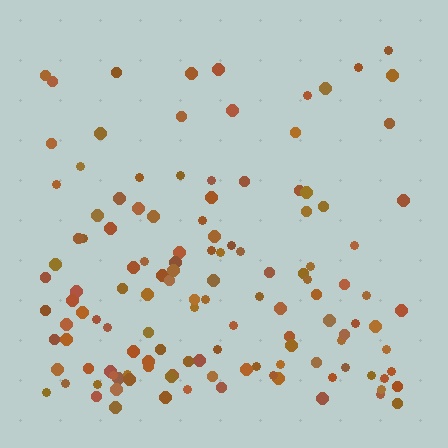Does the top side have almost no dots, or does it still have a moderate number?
Still a moderate number, just noticeably fewer than the bottom.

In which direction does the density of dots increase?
From top to bottom, with the bottom side densest.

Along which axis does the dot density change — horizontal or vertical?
Vertical.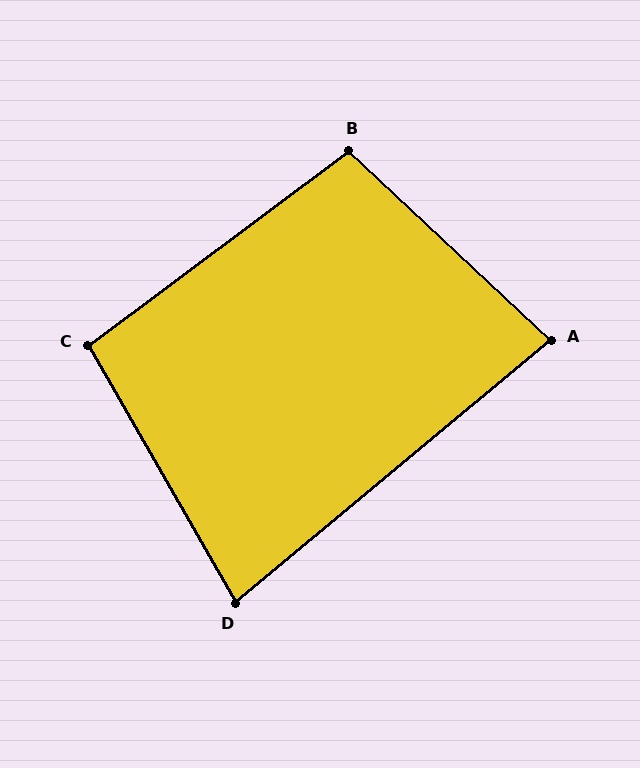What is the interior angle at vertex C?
Approximately 97 degrees (obtuse).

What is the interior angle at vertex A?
Approximately 83 degrees (acute).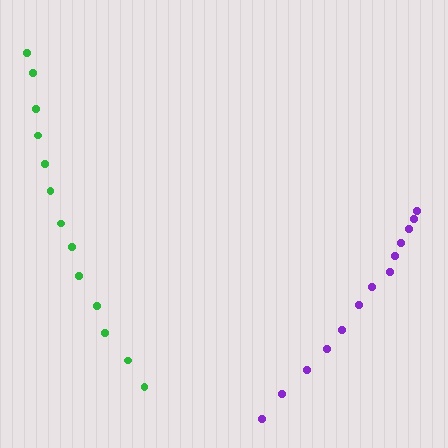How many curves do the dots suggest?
There are 2 distinct paths.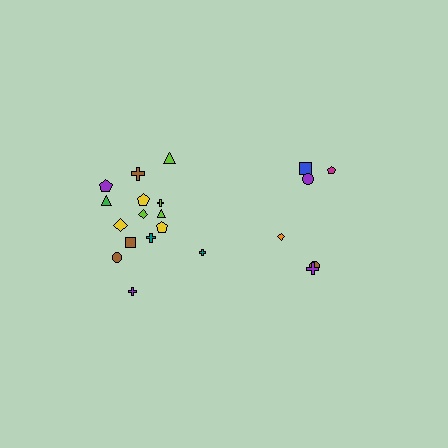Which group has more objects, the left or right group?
The left group.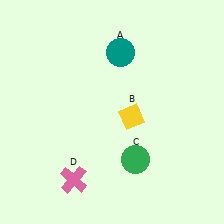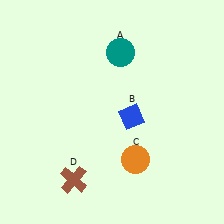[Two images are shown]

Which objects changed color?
B changed from yellow to blue. C changed from green to orange. D changed from pink to brown.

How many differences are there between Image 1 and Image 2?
There are 3 differences between the two images.